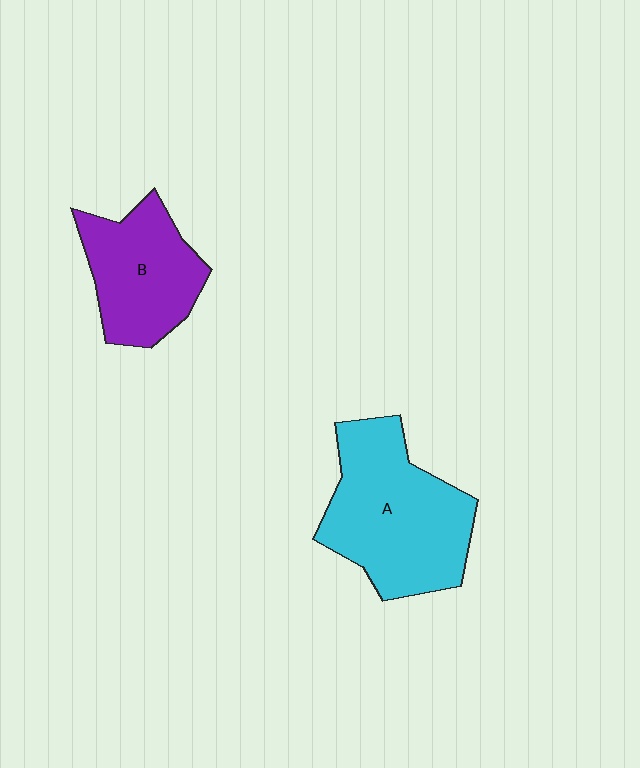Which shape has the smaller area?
Shape B (purple).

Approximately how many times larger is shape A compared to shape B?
Approximately 1.4 times.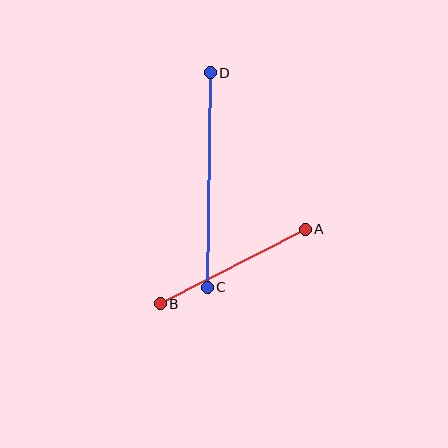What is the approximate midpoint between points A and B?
The midpoint is at approximately (233, 267) pixels.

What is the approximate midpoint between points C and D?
The midpoint is at approximately (209, 180) pixels.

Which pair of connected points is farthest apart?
Points C and D are farthest apart.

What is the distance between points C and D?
The distance is approximately 214 pixels.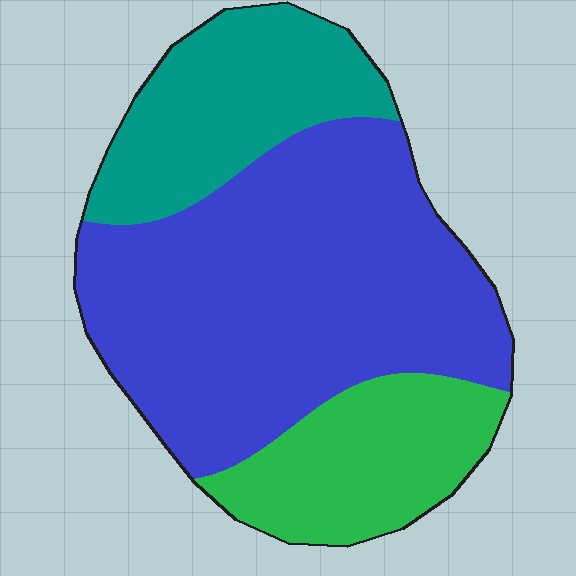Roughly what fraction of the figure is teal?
Teal covers around 25% of the figure.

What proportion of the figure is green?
Green takes up about one fifth (1/5) of the figure.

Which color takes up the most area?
Blue, at roughly 55%.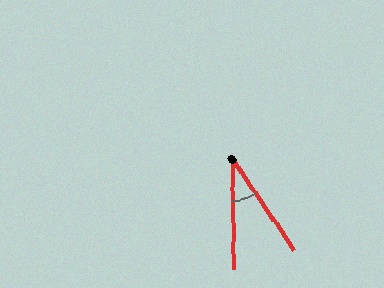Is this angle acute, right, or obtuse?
It is acute.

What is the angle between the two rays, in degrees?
Approximately 34 degrees.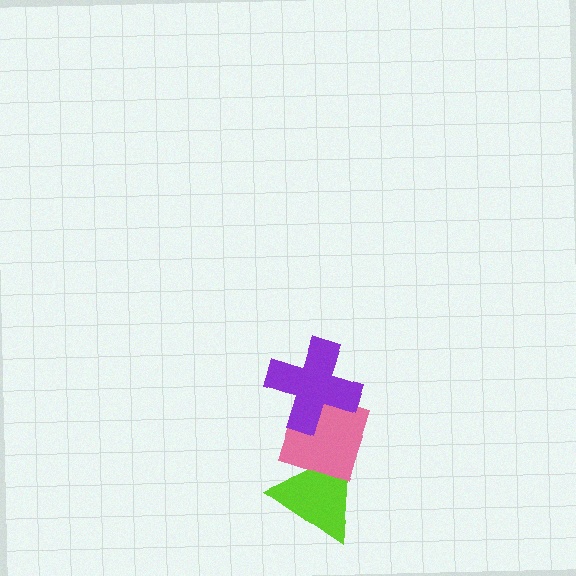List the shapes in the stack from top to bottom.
From top to bottom: the purple cross, the pink diamond, the lime triangle.